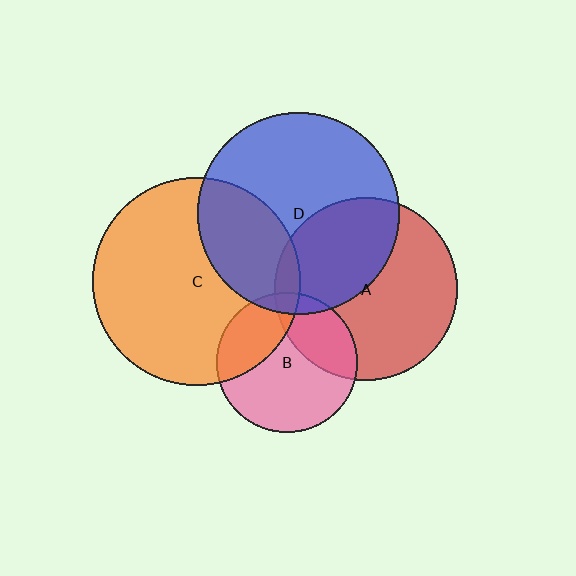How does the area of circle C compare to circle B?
Approximately 2.2 times.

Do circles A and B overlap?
Yes.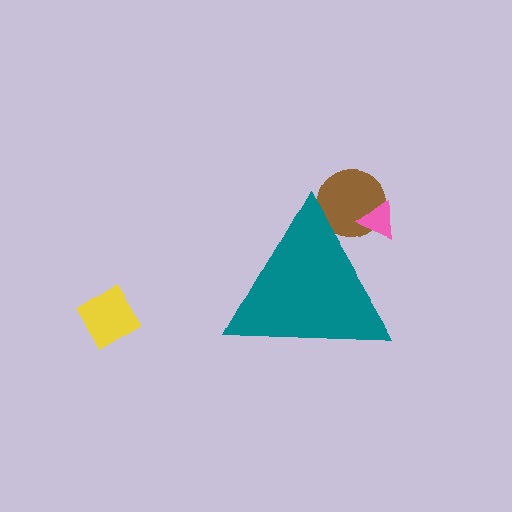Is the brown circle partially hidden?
Yes, the brown circle is partially hidden behind the teal triangle.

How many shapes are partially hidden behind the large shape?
2 shapes are partially hidden.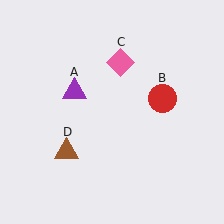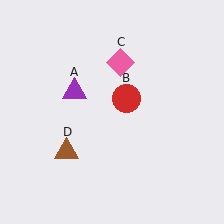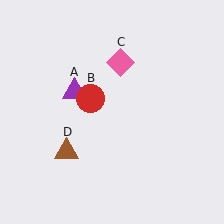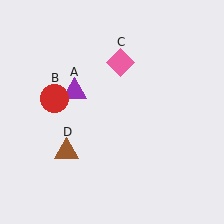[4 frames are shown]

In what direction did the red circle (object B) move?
The red circle (object B) moved left.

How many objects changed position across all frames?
1 object changed position: red circle (object B).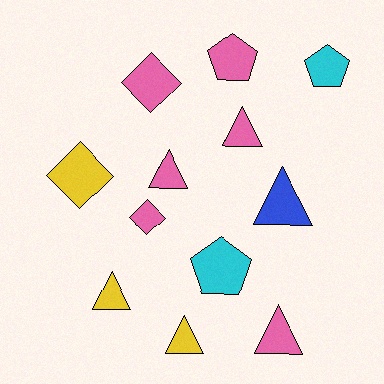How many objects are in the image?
There are 12 objects.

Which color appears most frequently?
Pink, with 6 objects.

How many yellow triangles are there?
There are 2 yellow triangles.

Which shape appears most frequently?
Triangle, with 6 objects.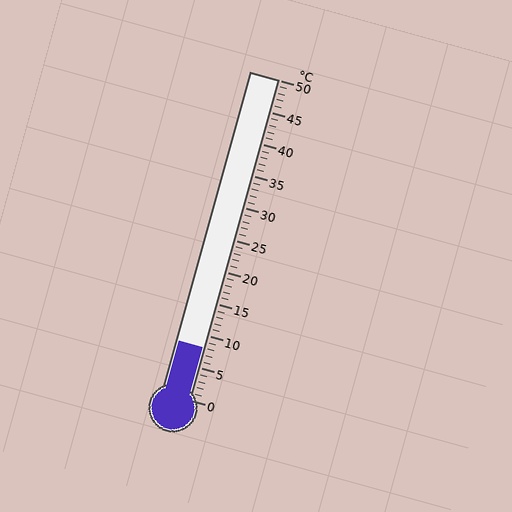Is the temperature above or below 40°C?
The temperature is below 40°C.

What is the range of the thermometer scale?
The thermometer scale ranges from 0°C to 50°C.